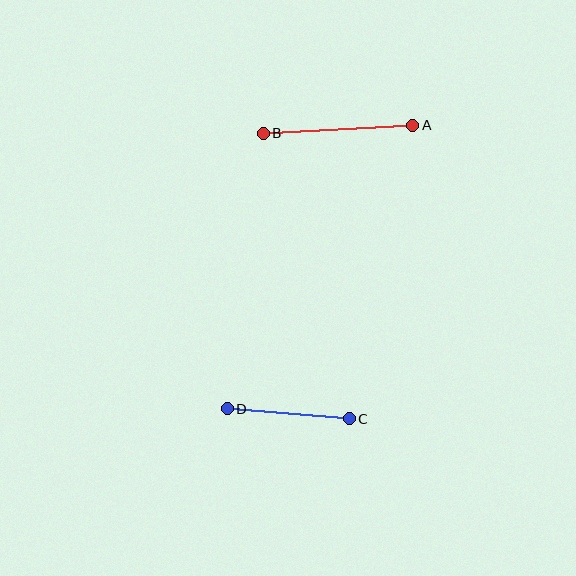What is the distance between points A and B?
The distance is approximately 150 pixels.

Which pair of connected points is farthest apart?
Points A and B are farthest apart.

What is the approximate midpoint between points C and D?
The midpoint is at approximately (288, 414) pixels.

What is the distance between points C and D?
The distance is approximately 123 pixels.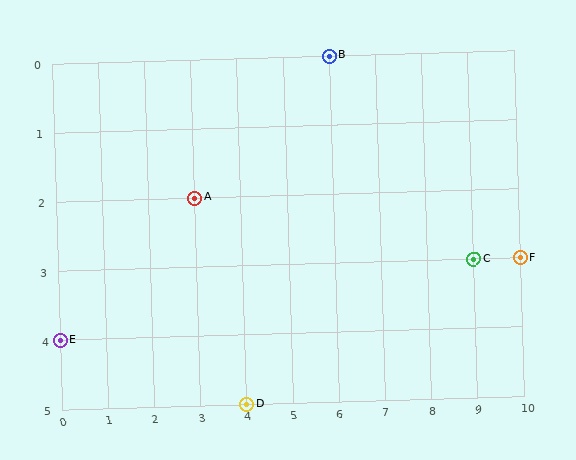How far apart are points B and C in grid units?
Points B and C are 3 columns and 3 rows apart (about 4.2 grid units diagonally).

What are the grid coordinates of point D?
Point D is at grid coordinates (4, 5).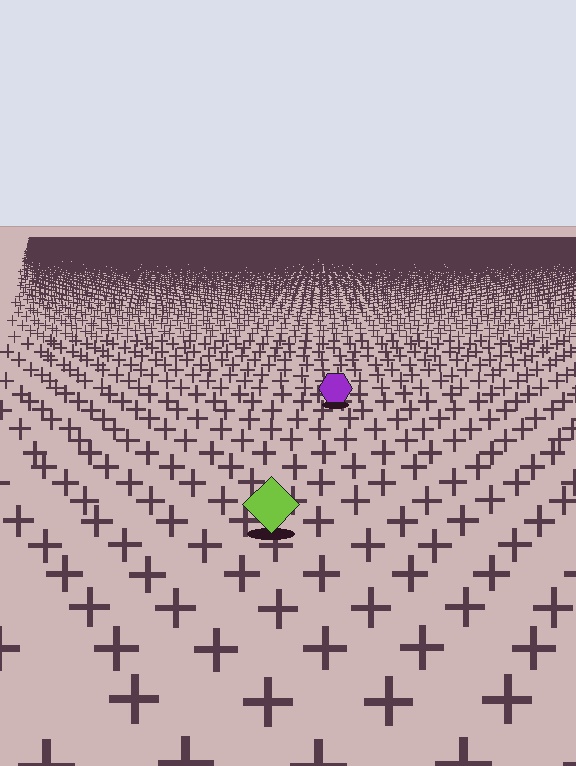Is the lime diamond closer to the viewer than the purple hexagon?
Yes. The lime diamond is closer — you can tell from the texture gradient: the ground texture is coarser near it.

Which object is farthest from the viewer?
The purple hexagon is farthest from the viewer. It appears smaller and the ground texture around it is denser.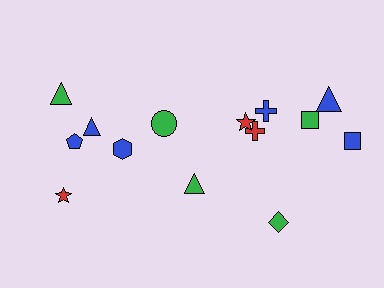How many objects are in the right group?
There are 8 objects.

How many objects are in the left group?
There are 6 objects.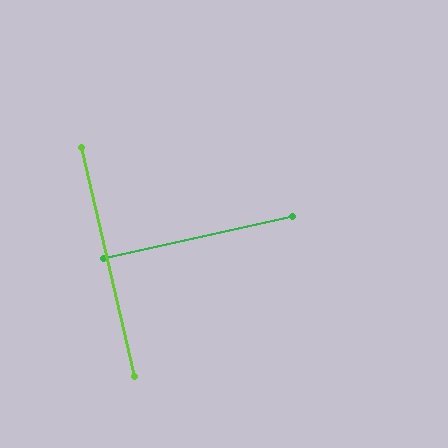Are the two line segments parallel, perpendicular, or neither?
Perpendicular — they meet at approximately 90°.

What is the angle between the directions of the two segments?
Approximately 90 degrees.